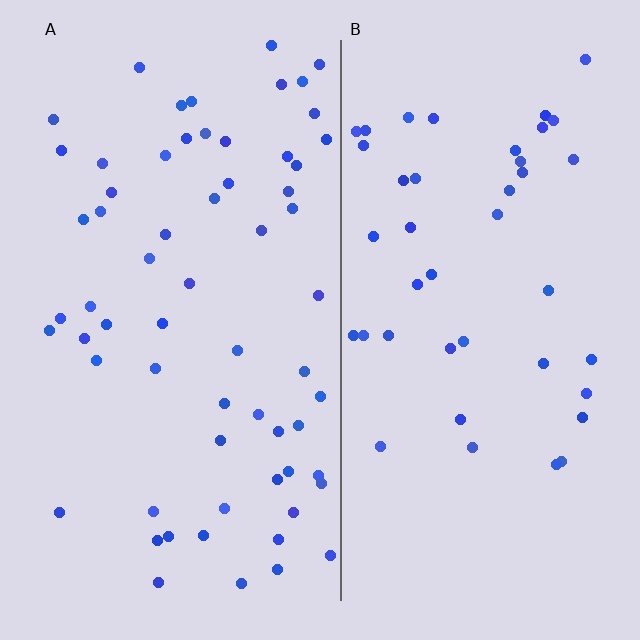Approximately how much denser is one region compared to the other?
Approximately 1.5× — region A over region B.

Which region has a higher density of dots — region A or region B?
A (the left).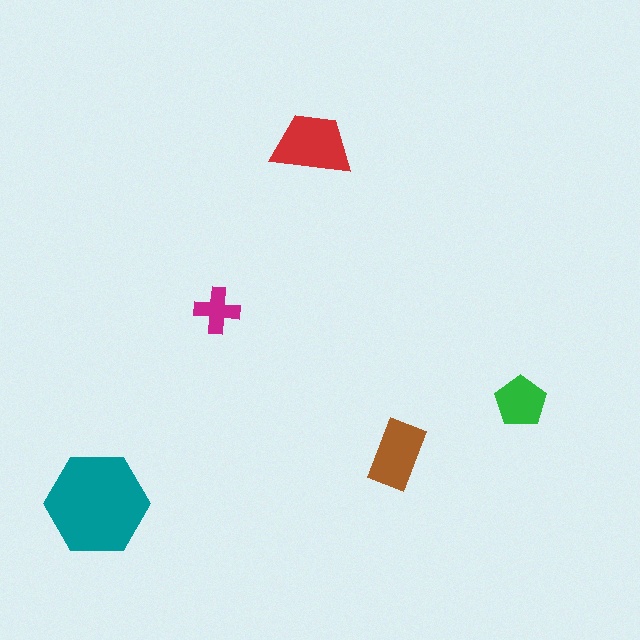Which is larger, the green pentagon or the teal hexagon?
The teal hexagon.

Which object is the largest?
The teal hexagon.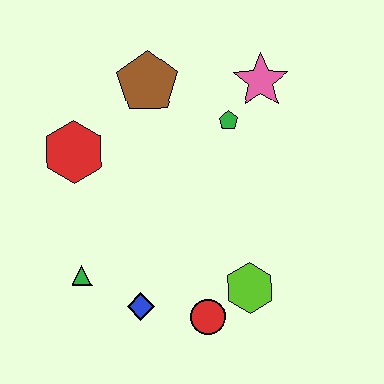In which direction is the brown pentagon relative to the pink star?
The brown pentagon is to the left of the pink star.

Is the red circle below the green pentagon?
Yes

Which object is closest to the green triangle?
The blue diamond is closest to the green triangle.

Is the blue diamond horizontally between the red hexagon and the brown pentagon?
Yes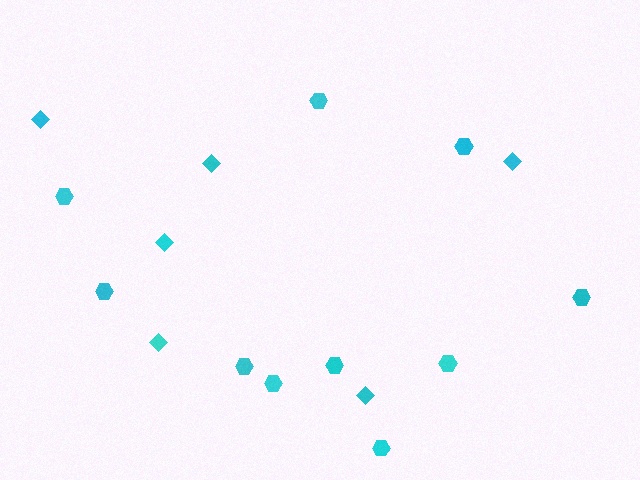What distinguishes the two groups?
There are 2 groups: one group of diamonds (6) and one group of hexagons (10).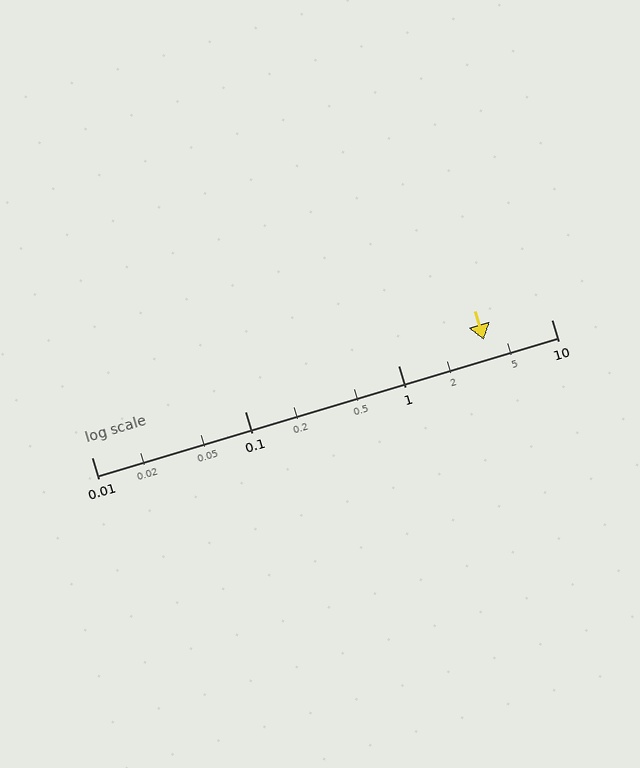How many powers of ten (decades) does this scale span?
The scale spans 3 decades, from 0.01 to 10.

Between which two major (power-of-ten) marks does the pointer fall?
The pointer is between 1 and 10.